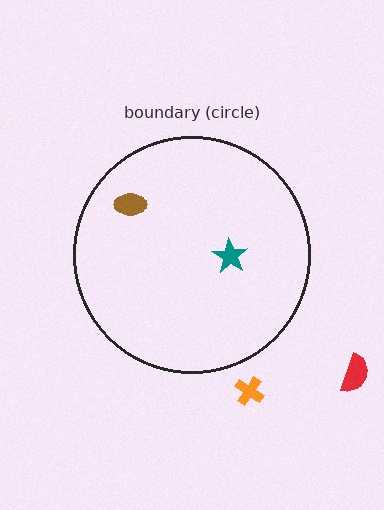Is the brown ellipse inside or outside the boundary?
Inside.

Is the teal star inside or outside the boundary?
Inside.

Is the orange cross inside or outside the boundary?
Outside.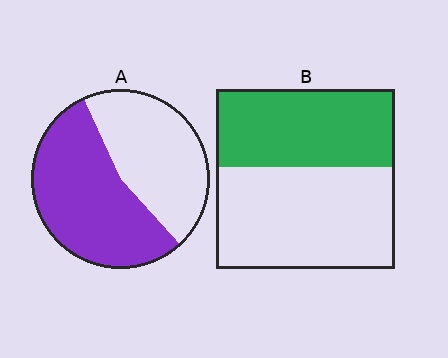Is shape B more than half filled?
No.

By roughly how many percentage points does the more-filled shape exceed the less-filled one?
By roughly 10 percentage points (A over B).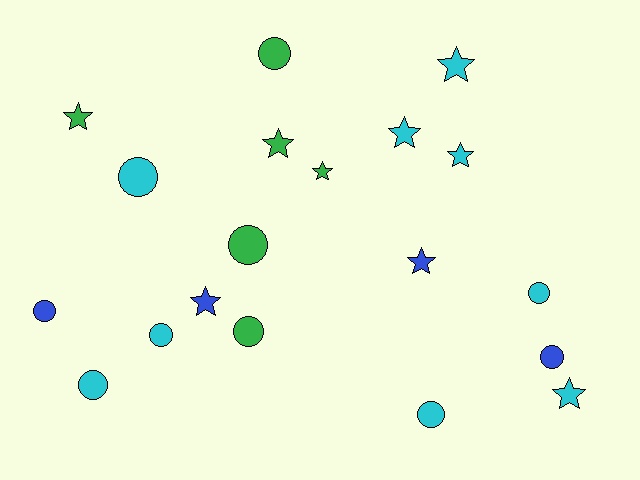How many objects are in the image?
There are 19 objects.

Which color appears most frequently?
Cyan, with 9 objects.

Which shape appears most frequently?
Circle, with 10 objects.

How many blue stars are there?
There are 2 blue stars.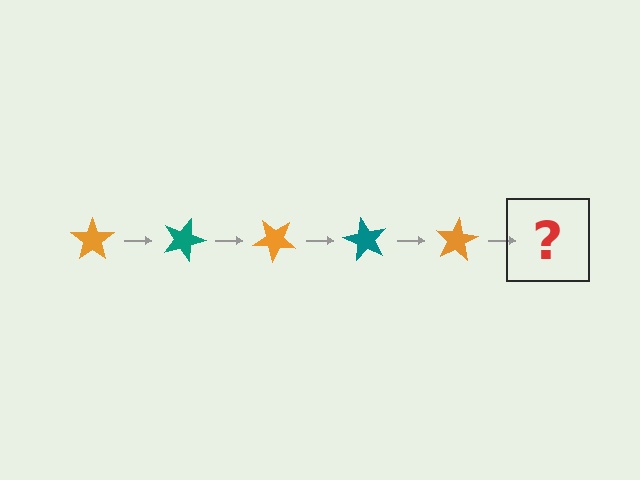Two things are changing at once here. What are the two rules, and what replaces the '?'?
The two rules are that it rotates 20 degrees each step and the color cycles through orange and teal. The '?' should be a teal star, rotated 100 degrees from the start.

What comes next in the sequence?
The next element should be a teal star, rotated 100 degrees from the start.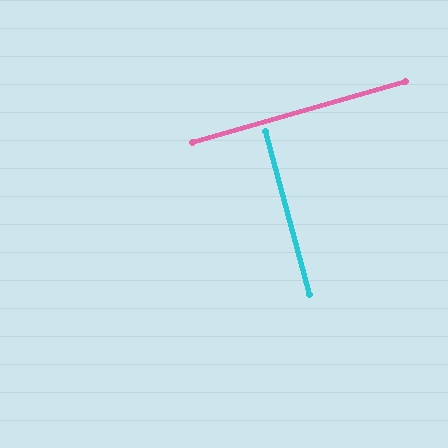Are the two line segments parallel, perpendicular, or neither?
Perpendicular — they meet at approximately 89°.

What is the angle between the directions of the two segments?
Approximately 89 degrees.